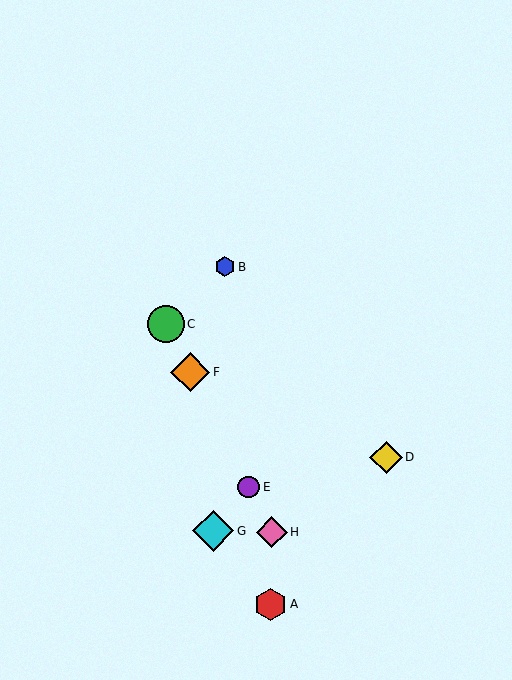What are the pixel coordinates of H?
Object H is at (272, 532).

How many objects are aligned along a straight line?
4 objects (C, E, F, H) are aligned along a straight line.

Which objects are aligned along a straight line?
Objects C, E, F, H are aligned along a straight line.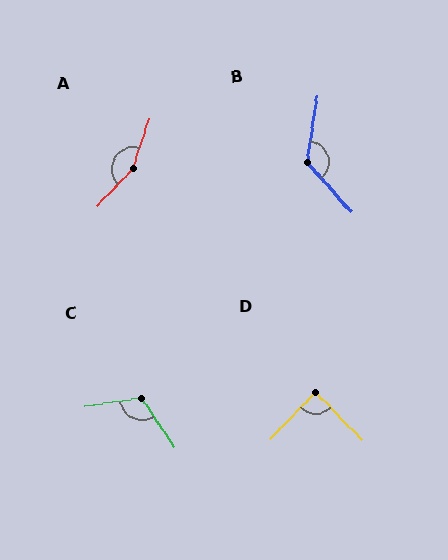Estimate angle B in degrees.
Approximately 130 degrees.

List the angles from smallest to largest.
D (87°), C (115°), B (130°), A (155°).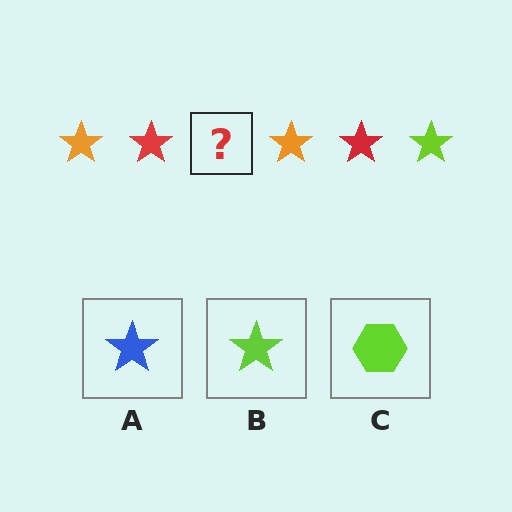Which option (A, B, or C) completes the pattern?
B.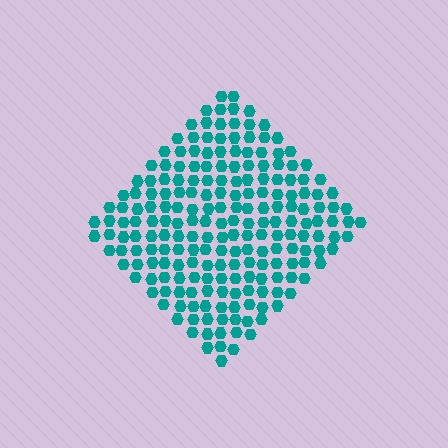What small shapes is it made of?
It is made of small hexagons.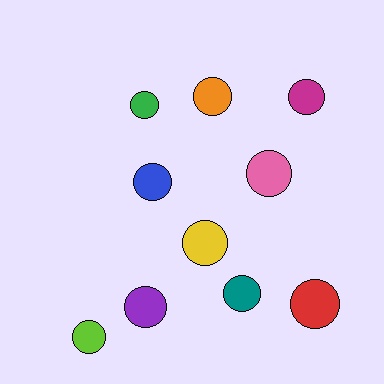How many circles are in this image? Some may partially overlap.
There are 10 circles.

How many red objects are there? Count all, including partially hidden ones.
There is 1 red object.